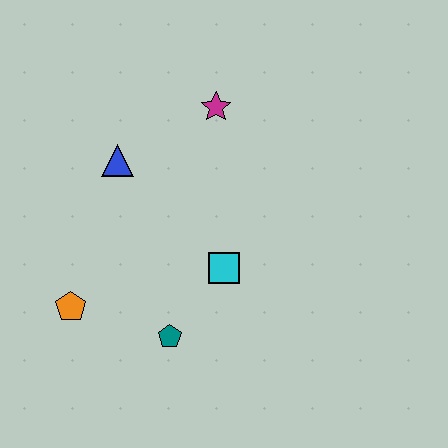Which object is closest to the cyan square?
The teal pentagon is closest to the cyan square.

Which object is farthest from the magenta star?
The orange pentagon is farthest from the magenta star.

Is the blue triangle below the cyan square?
No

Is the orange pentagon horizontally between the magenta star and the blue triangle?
No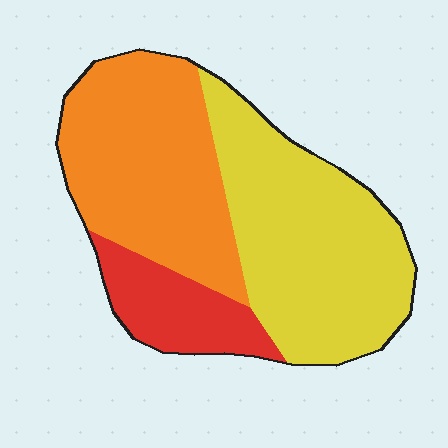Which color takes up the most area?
Yellow, at roughly 45%.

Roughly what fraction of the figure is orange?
Orange covers around 40% of the figure.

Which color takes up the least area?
Red, at roughly 15%.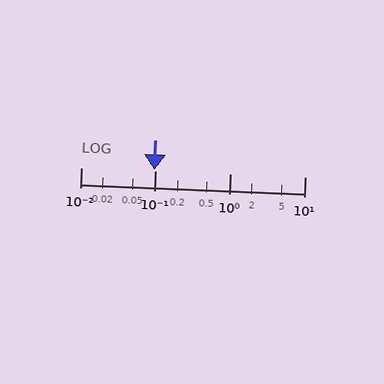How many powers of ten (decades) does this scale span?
The scale spans 3 decades, from 0.01 to 10.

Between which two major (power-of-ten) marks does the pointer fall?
The pointer is between 0.01 and 0.1.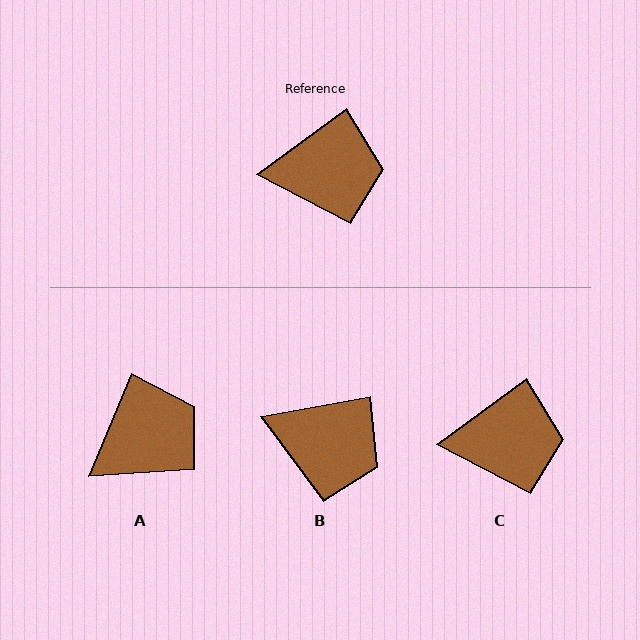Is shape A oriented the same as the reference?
No, it is off by about 31 degrees.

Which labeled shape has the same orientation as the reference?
C.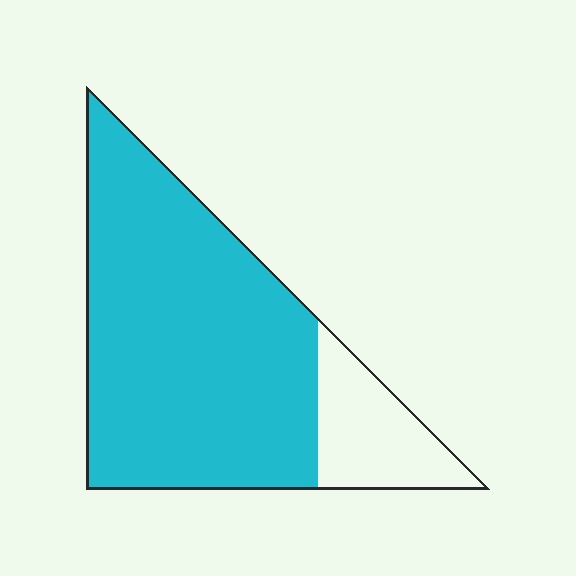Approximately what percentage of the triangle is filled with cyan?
Approximately 80%.